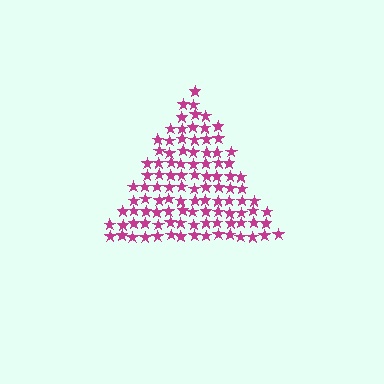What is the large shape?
The large shape is a triangle.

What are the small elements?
The small elements are stars.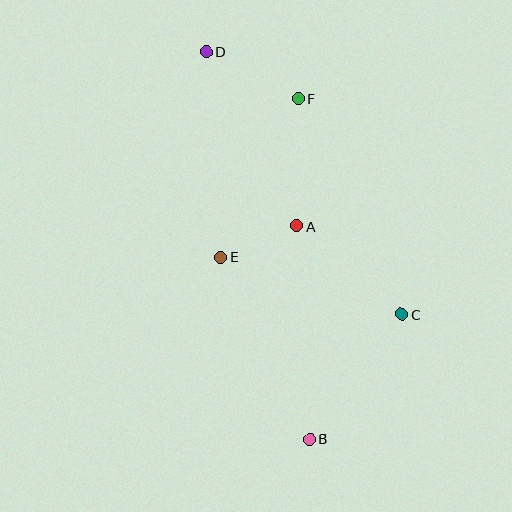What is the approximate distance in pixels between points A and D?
The distance between A and D is approximately 196 pixels.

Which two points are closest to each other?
Points A and E are closest to each other.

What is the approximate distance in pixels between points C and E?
The distance between C and E is approximately 190 pixels.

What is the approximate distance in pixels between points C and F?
The distance between C and F is approximately 239 pixels.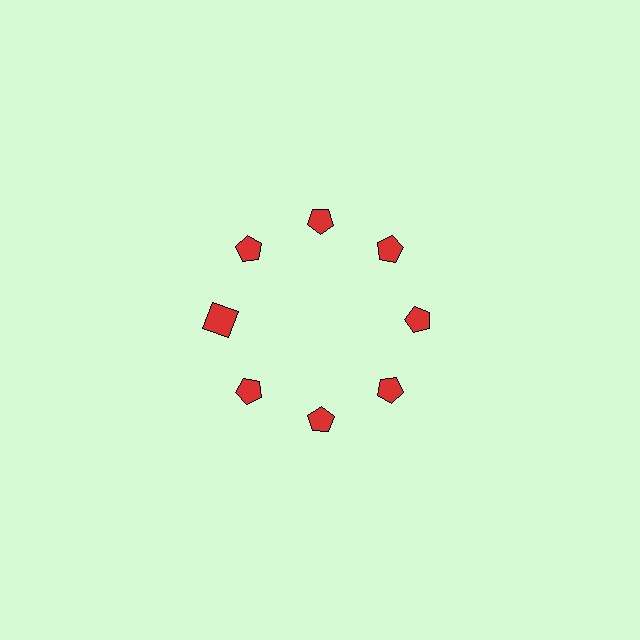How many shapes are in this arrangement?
There are 8 shapes arranged in a ring pattern.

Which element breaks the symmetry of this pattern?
The red square at roughly the 9 o'clock position breaks the symmetry. All other shapes are red pentagons.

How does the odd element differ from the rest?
It has a different shape: square instead of pentagon.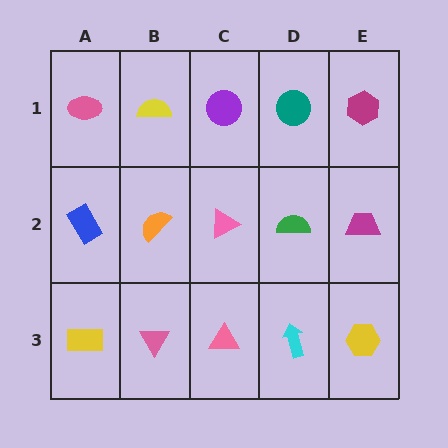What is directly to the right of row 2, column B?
A pink triangle.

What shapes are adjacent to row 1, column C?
A pink triangle (row 2, column C), a yellow semicircle (row 1, column B), a teal circle (row 1, column D).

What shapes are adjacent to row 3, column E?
A magenta trapezoid (row 2, column E), a cyan arrow (row 3, column D).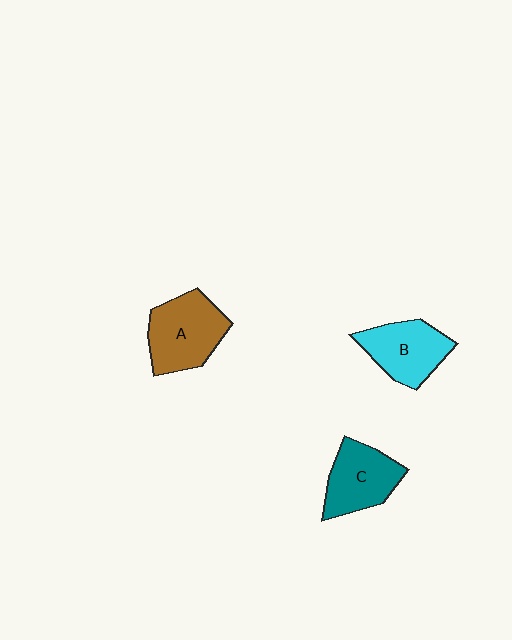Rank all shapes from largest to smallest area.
From largest to smallest: A (brown), B (cyan), C (teal).